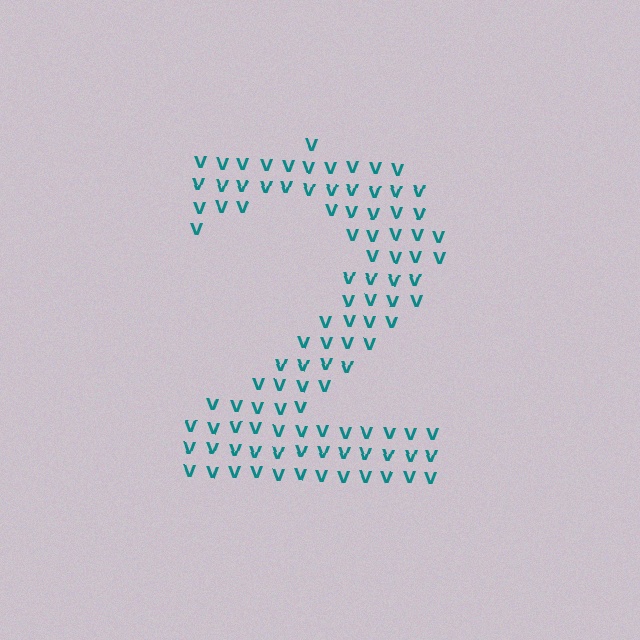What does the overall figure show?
The overall figure shows the digit 2.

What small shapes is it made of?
It is made of small letter V's.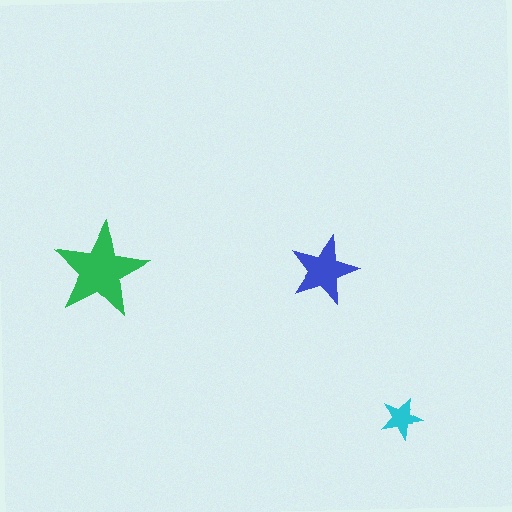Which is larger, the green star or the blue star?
The green one.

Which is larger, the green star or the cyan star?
The green one.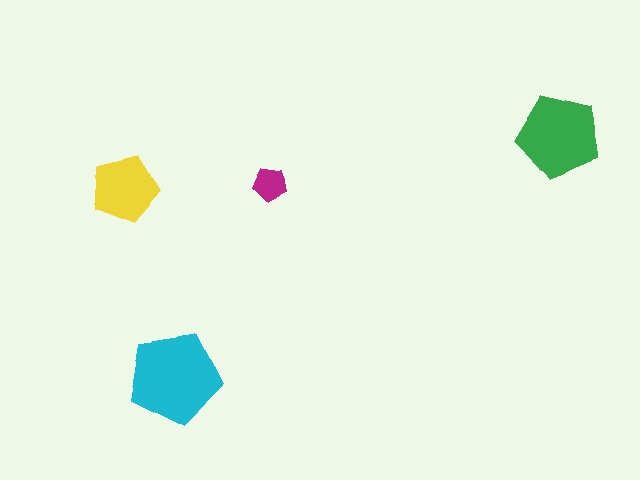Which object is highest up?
The green pentagon is topmost.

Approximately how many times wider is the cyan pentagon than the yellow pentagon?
About 1.5 times wider.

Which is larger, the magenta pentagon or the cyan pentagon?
The cyan one.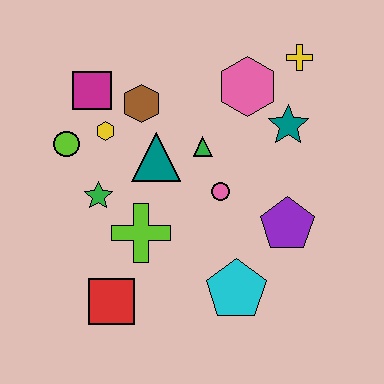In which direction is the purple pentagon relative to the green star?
The purple pentagon is to the right of the green star.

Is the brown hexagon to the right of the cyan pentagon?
No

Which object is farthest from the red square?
The yellow cross is farthest from the red square.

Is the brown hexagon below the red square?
No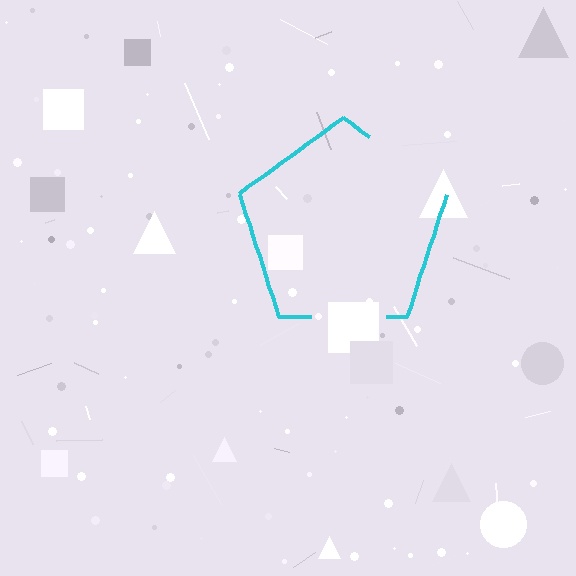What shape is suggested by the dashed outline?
The dashed outline suggests a pentagon.